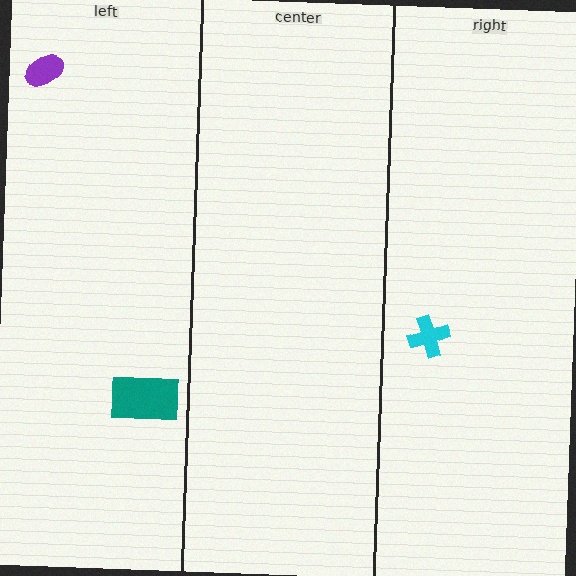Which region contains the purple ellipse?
The left region.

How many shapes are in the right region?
1.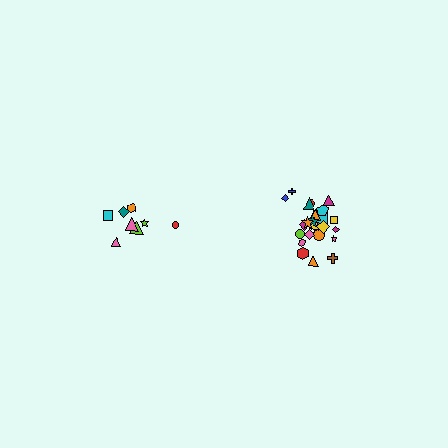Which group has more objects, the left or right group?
The right group.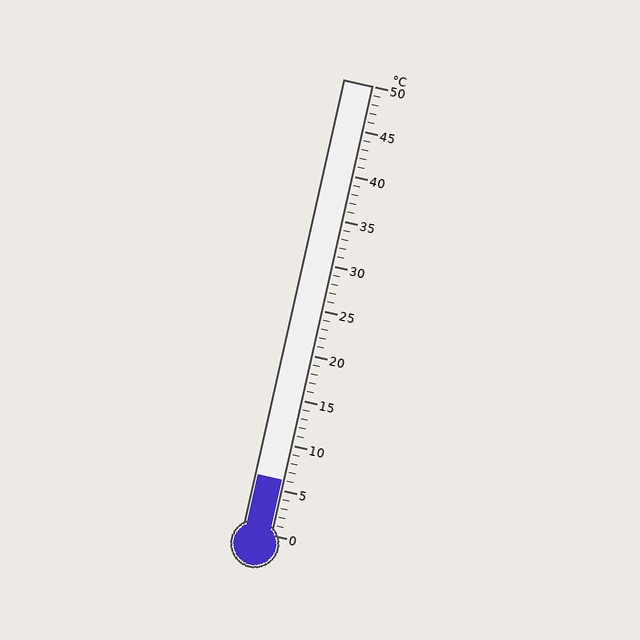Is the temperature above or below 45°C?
The temperature is below 45°C.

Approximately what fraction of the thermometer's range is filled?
The thermometer is filled to approximately 10% of its range.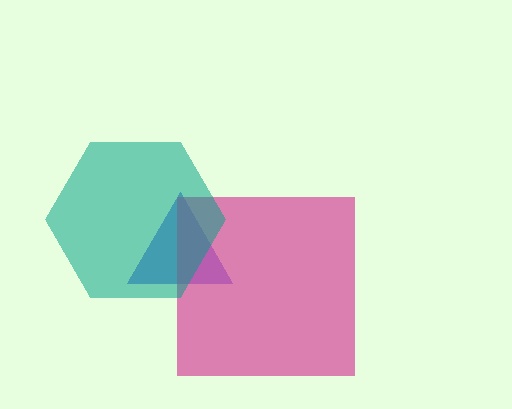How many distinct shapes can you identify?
There are 3 distinct shapes: a blue triangle, a magenta square, a teal hexagon.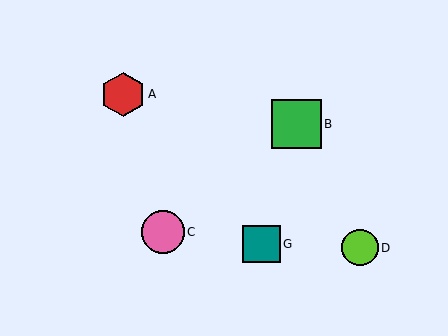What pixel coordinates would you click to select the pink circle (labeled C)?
Click at (163, 232) to select the pink circle C.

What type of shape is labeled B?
Shape B is a green square.